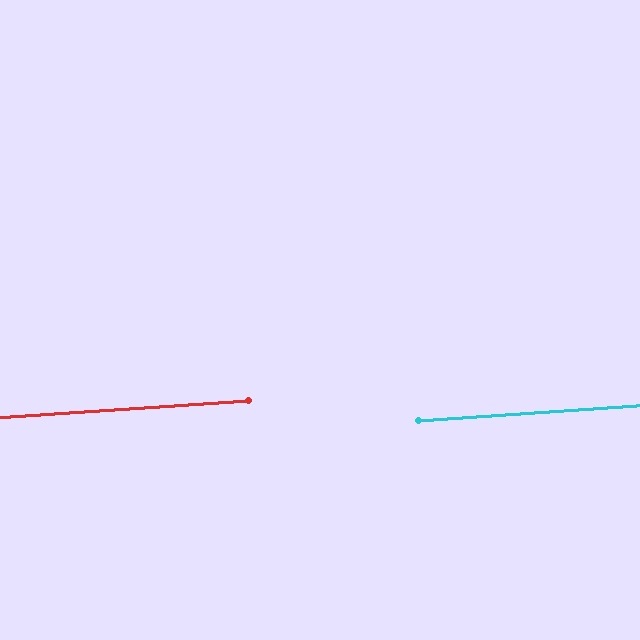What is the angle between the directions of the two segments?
Approximately 0 degrees.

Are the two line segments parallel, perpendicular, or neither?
Parallel — their directions differ by only 0.1°.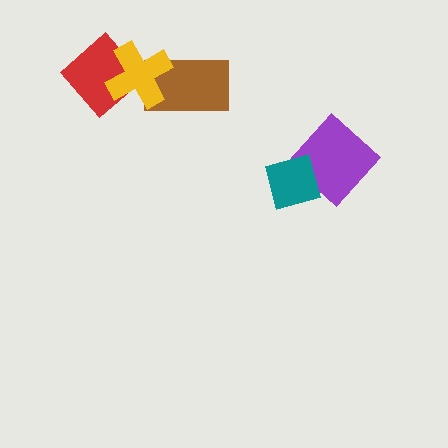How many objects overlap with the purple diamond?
1 object overlaps with the purple diamond.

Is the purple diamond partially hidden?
Yes, it is partially covered by another shape.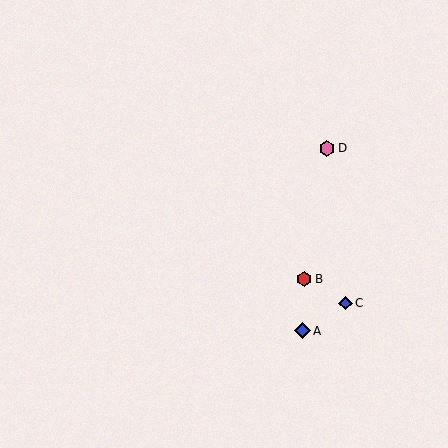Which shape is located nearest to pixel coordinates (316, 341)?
The blue diamond (labeled A) at (302, 331) is nearest to that location.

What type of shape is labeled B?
Shape B is a red hexagon.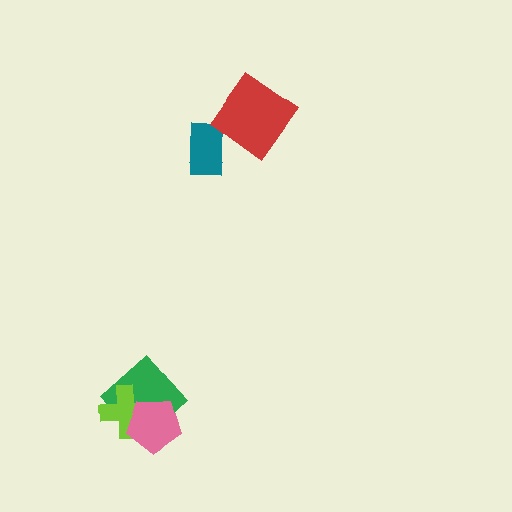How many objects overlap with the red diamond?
1 object overlaps with the red diamond.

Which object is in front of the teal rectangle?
The red diamond is in front of the teal rectangle.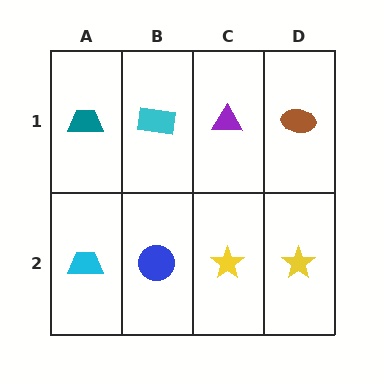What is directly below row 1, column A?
A cyan trapezoid.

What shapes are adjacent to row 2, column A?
A teal trapezoid (row 1, column A), a blue circle (row 2, column B).